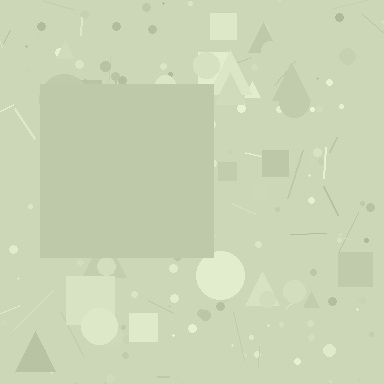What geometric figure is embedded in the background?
A square is embedded in the background.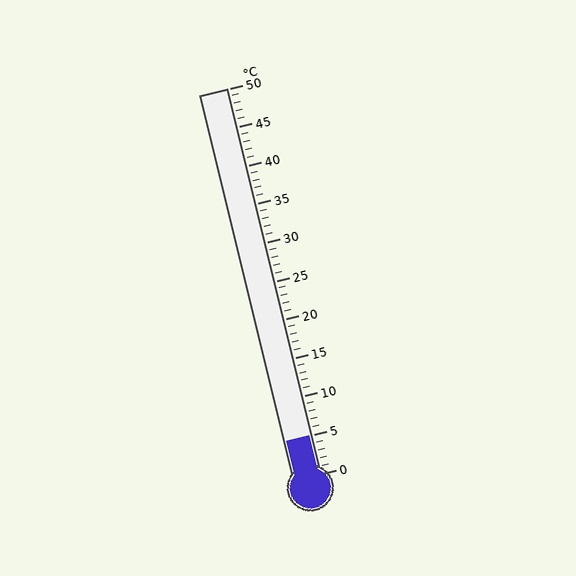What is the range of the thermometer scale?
The thermometer scale ranges from 0°C to 50°C.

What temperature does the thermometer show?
The thermometer shows approximately 5°C.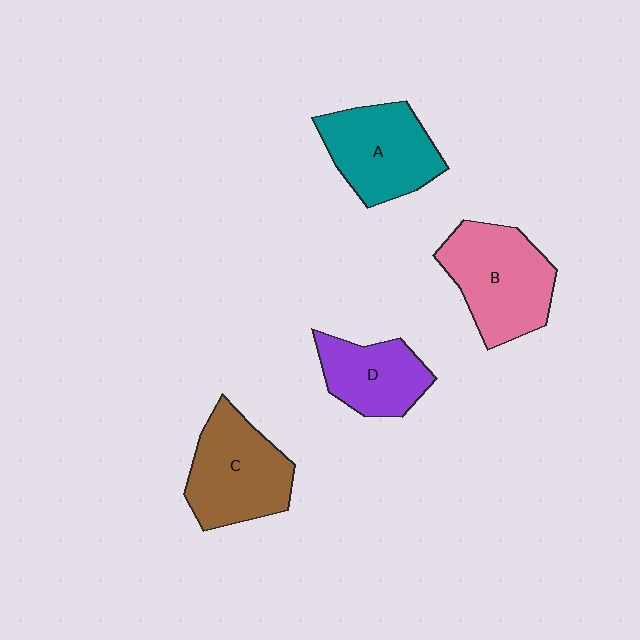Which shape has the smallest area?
Shape D (purple).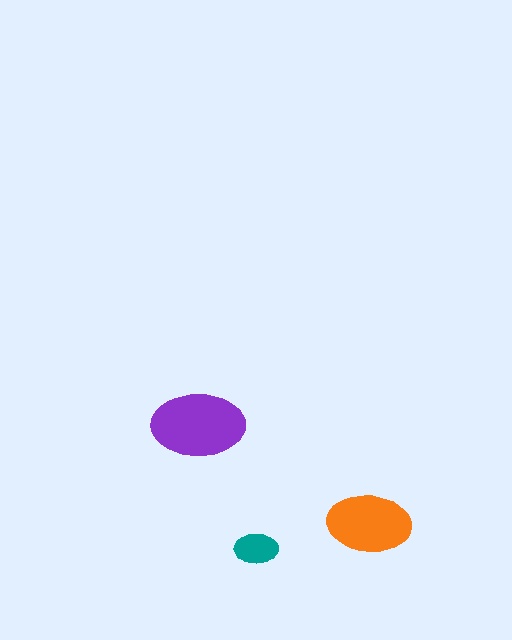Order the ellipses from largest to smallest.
the purple one, the orange one, the teal one.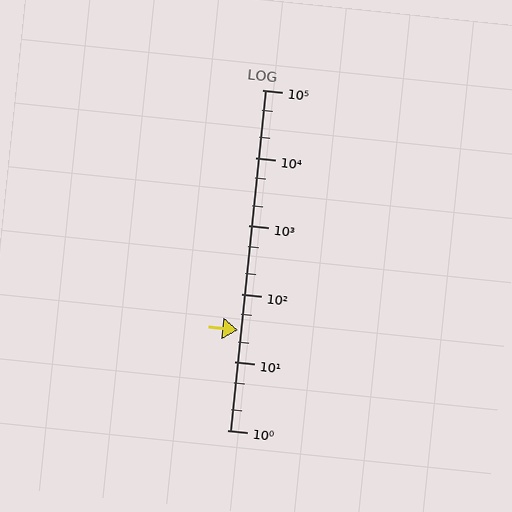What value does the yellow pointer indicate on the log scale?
The pointer indicates approximately 29.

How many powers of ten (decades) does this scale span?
The scale spans 5 decades, from 1 to 100000.